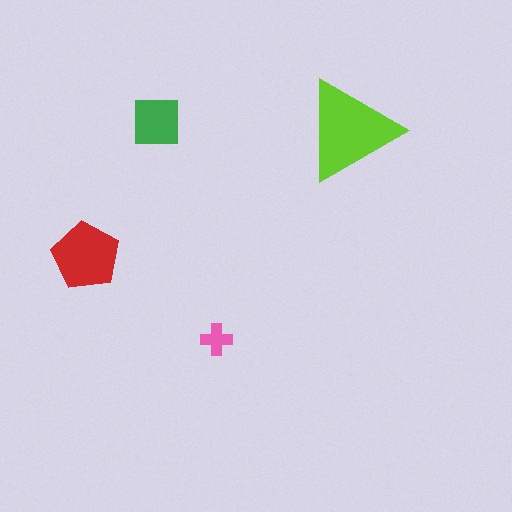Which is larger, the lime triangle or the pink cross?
The lime triangle.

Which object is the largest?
The lime triangle.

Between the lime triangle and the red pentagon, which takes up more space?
The lime triangle.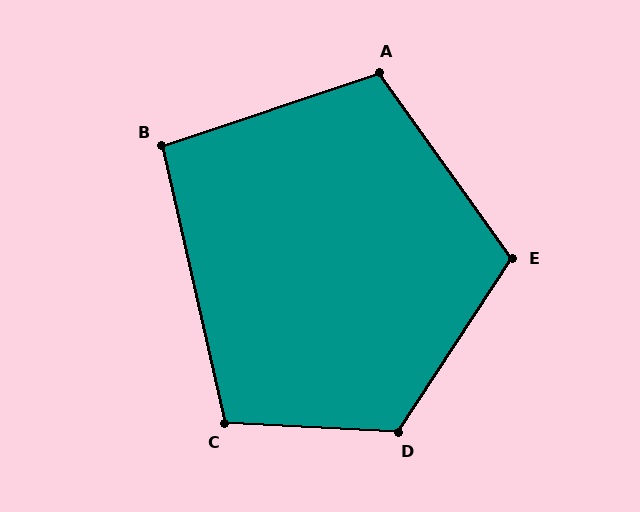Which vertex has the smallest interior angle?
B, at approximately 96 degrees.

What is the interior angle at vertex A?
Approximately 107 degrees (obtuse).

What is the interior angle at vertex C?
Approximately 106 degrees (obtuse).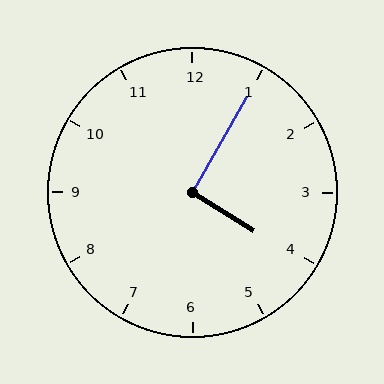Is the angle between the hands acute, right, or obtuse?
It is right.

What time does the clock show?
4:05.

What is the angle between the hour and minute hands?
Approximately 92 degrees.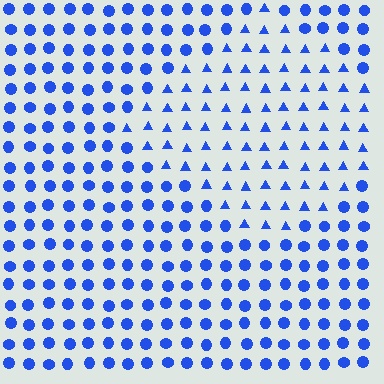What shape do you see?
I see a diamond.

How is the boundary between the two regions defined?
The boundary is defined by a change in element shape: triangles inside vs. circles outside. All elements share the same color and spacing.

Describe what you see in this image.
The image is filled with small blue elements arranged in a uniform grid. A diamond-shaped region contains triangles, while the surrounding area contains circles. The boundary is defined purely by the change in element shape.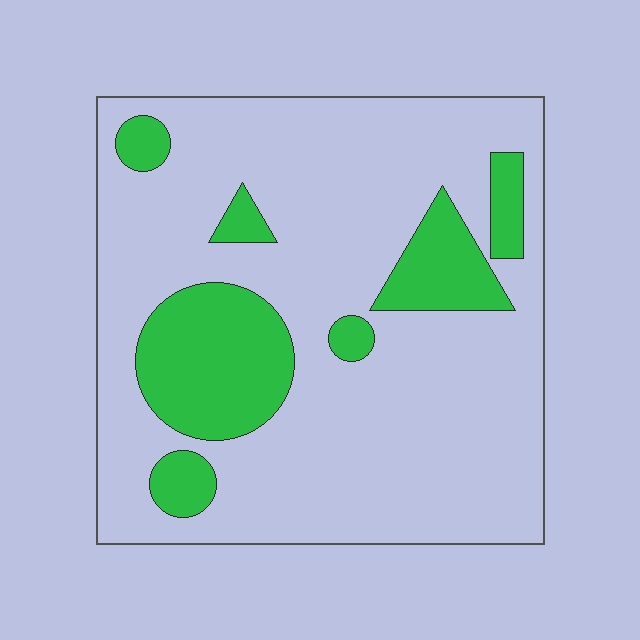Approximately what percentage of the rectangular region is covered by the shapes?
Approximately 20%.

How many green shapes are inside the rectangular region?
7.